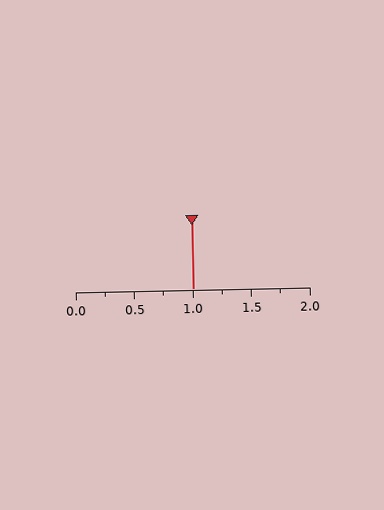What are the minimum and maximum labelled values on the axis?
The axis runs from 0.0 to 2.0.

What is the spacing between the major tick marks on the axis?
The major ticks are spaced 0.5 apart.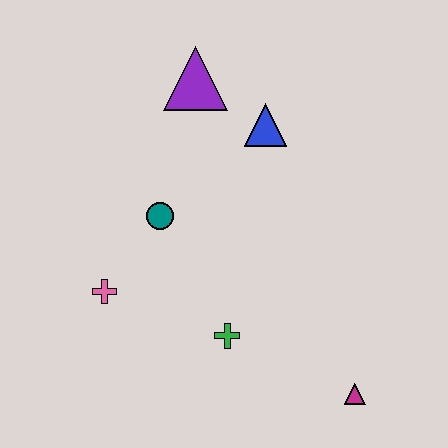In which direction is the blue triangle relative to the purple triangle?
The blue triangle is to the right of the purple triangle.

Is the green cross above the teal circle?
No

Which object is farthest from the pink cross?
The magenta triangle is farthest from the pink cross.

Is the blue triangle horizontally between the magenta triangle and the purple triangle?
Yes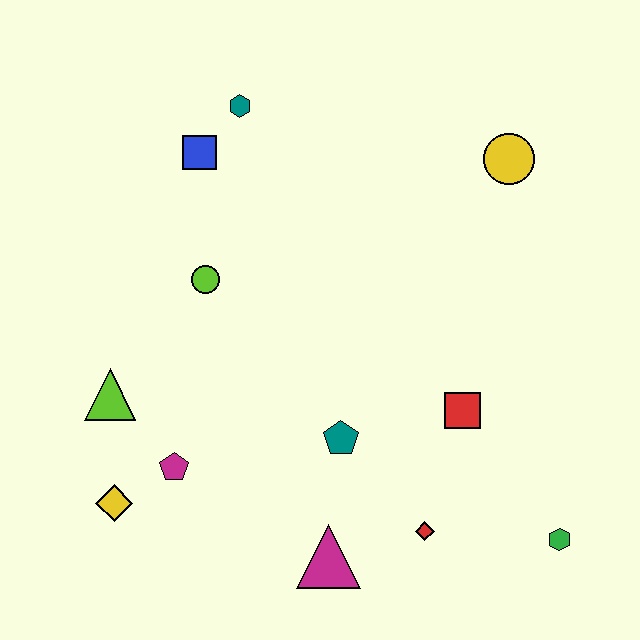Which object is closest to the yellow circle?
The red square is closest to the yellow circle.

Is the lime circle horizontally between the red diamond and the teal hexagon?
No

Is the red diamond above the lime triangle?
No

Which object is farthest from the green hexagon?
The teal hexagon is farthest from the green hexagon.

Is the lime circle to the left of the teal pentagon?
Yes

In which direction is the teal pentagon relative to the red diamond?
The teal pentagon is above the red diamond.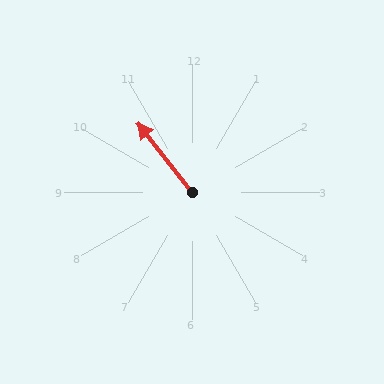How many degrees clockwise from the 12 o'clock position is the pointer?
Approximately 322 degrees.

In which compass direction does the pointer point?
Northwest.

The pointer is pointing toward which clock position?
Roughly 11 o'clock.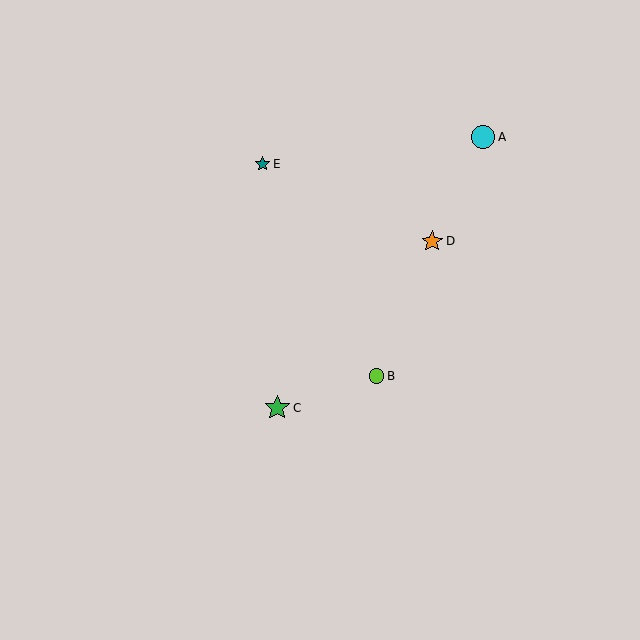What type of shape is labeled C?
Shape C is a green star.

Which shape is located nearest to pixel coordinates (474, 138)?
The cyan circle (labeled A) at (483, 137) is nearest to that location.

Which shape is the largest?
The green star (labeled C) is the largest.